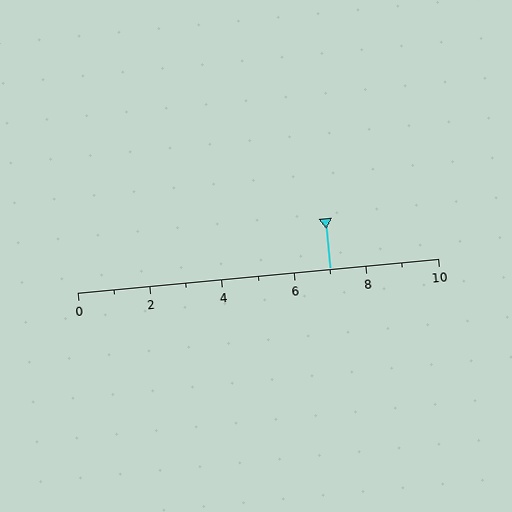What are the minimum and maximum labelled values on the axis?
The axis runs from 0 to 10.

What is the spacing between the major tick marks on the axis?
The major ticks are spaced 2 apart.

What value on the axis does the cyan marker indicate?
The marker indicates approximately 7.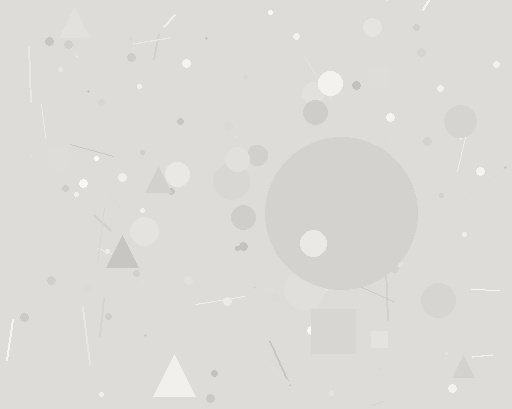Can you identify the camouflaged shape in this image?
The camouflaged shape is a circle.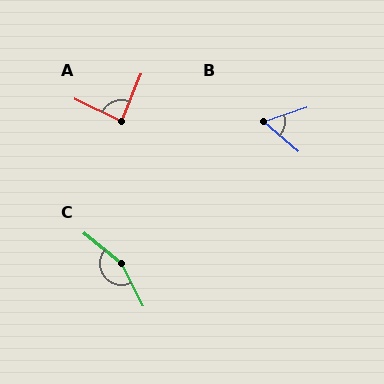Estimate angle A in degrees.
Approximately 87 degrees.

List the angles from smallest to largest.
B (59°), A (87°), C (156°).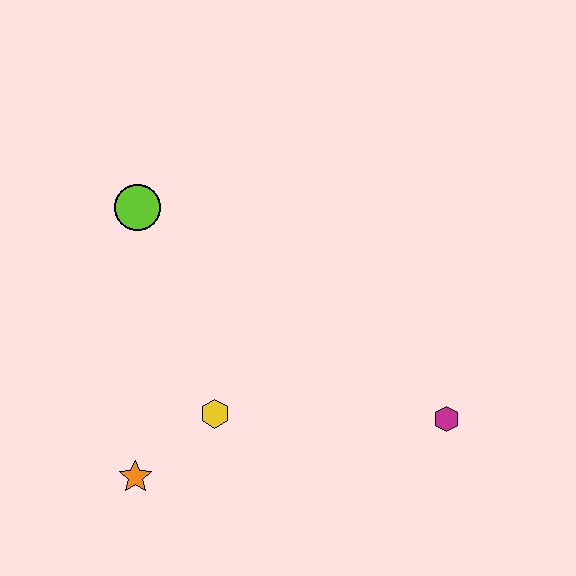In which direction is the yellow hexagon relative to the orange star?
The yellow hexagon is to the right of the orange star.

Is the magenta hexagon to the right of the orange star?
Yes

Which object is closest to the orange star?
The yellow hexagon is closest to the orange star.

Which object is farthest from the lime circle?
The magenta hexagon is farthest from the lime circle.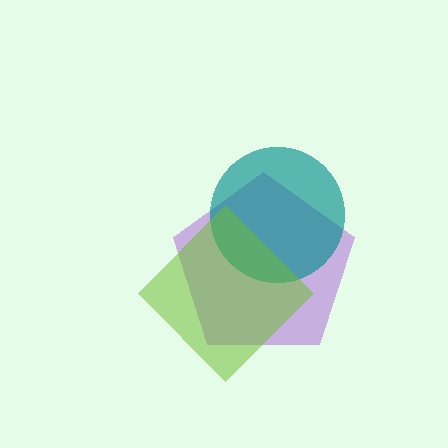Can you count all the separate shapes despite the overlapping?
Yes, there are 3 separate shapes.